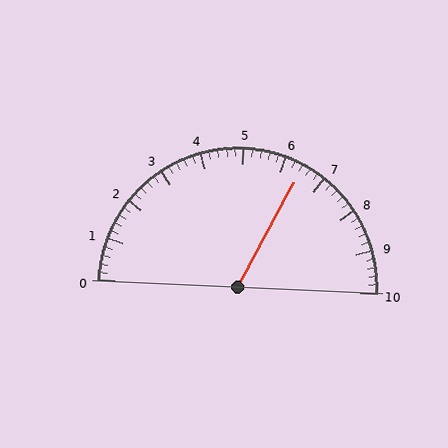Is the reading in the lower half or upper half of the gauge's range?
The reading is in the upper half of the range (0 to 10).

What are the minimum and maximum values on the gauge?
The gauge ranges from 0 to 10.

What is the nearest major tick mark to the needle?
The nearest major tick mark is 6.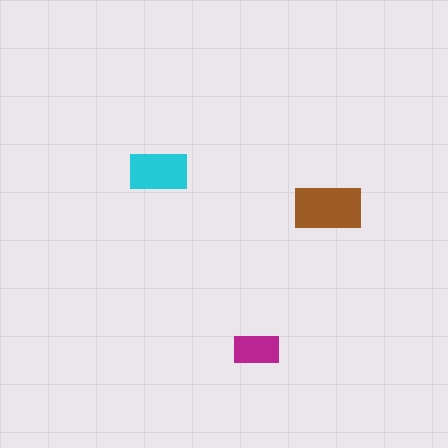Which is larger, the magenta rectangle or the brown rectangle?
The brown one.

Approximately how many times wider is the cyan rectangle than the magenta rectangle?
About 1.5 times wider.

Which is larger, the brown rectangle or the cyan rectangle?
The brown one.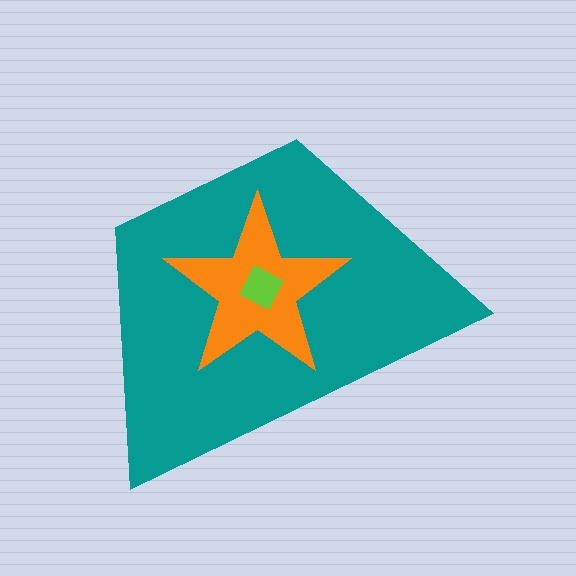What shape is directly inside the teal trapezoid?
The orange star.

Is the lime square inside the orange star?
Yes.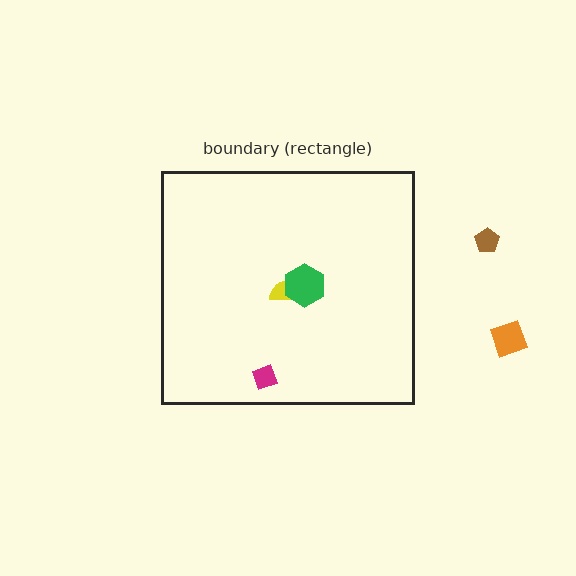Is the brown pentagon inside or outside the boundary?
Outside.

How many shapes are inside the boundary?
3 inside, 2 outside.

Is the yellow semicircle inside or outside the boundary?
Inside.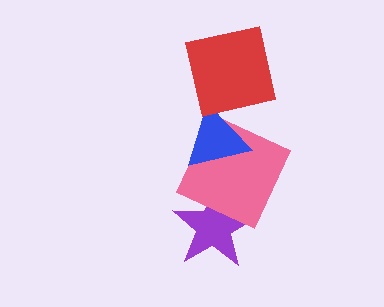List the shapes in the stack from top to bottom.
From top to bottom: the red square, the blue triangle, the pink square, the purple star.